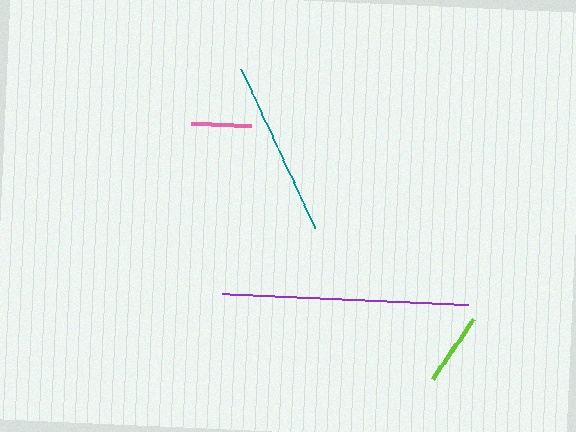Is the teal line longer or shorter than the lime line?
The teal line is longer than the lime line.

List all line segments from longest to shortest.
From longest to shortest: purple, teal, lime, pink.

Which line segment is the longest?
The purple line is the longest at approximately 246 pixels.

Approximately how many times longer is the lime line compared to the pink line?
The lime line is approximately 1.2 times the length of the pink line.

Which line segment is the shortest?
The pink line is the shortest at approximately 60 pixels.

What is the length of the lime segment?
The lime segment is approximately 72 pixels long.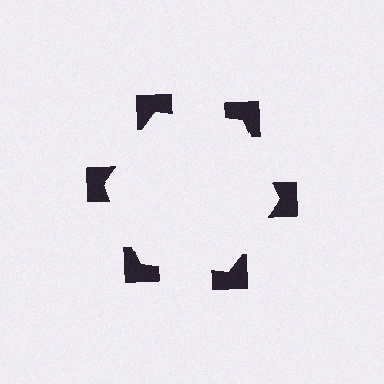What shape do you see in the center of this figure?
An illusory hexagon — its edges are inferred from the aligned wedge cuts in the notched squares, not physically drawn.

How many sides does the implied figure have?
6 sides.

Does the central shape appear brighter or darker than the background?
It typically appears slightly brighter than the background, even though no actual brightness change is drawn.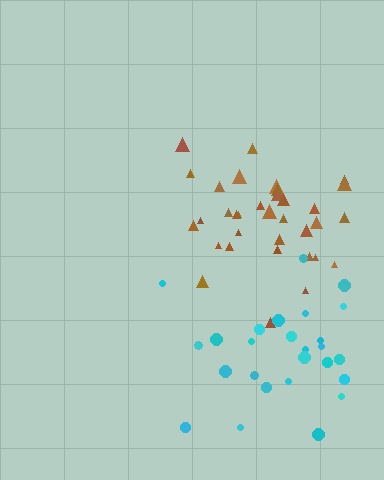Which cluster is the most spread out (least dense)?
Cyan.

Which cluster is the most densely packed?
Brown.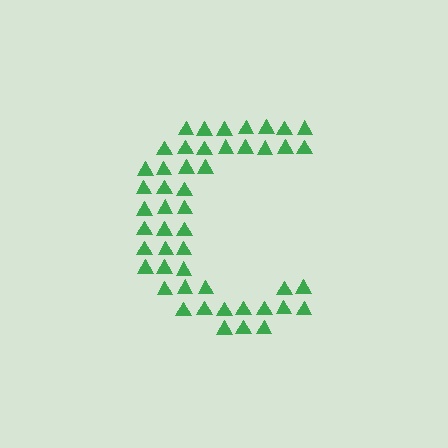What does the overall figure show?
The overall figure shows the letter C.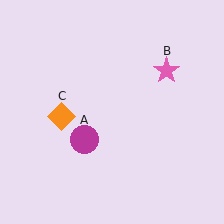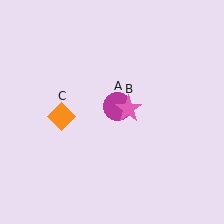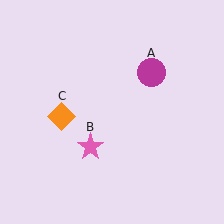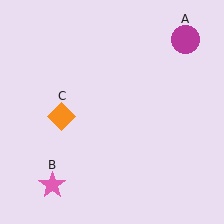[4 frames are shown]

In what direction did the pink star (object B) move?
The pink star (object B) moved down and to the left.